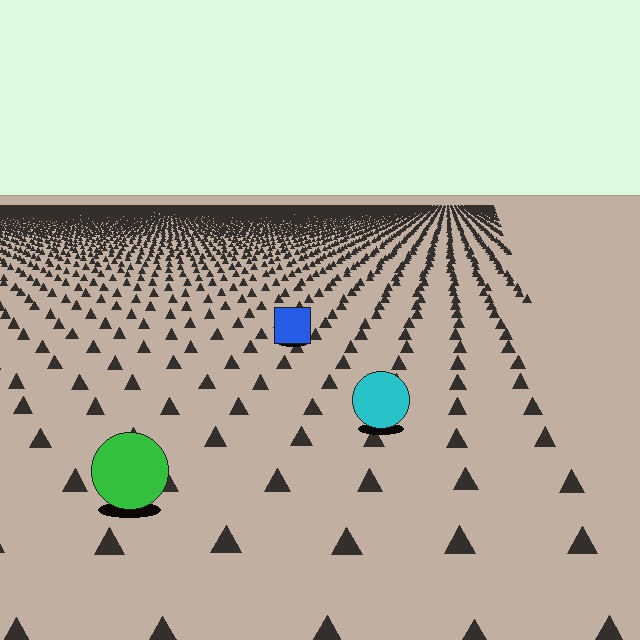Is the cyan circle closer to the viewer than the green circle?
No. The green circle is closer — you can tell from the texture gradient: the ground texture is coarser near it.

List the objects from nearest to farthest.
From nearest to farthest: the green circle, the cyan circle, the blue square.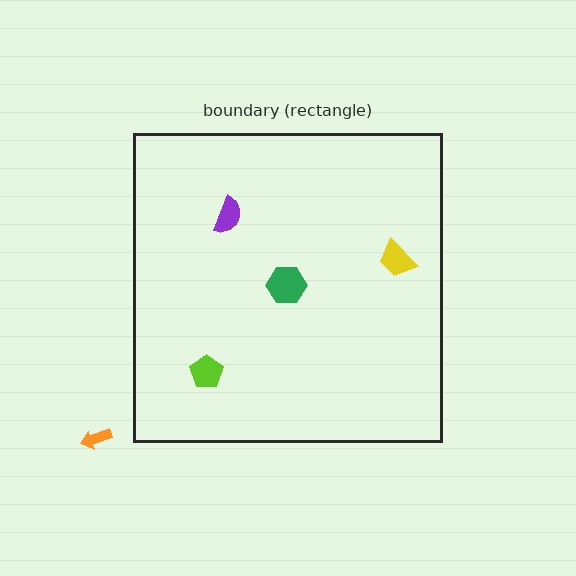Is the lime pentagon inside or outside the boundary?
Inside.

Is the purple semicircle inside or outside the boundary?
Inside.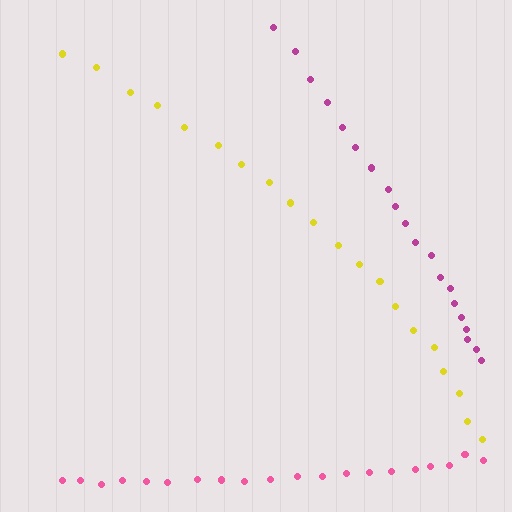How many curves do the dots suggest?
There are 3 distinct paths.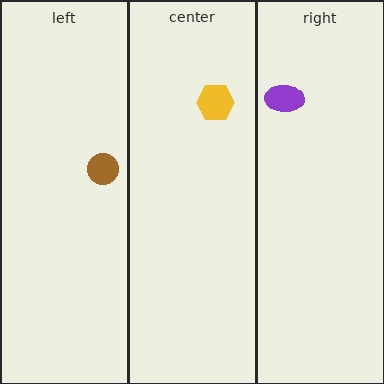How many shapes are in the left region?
1.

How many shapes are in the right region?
1.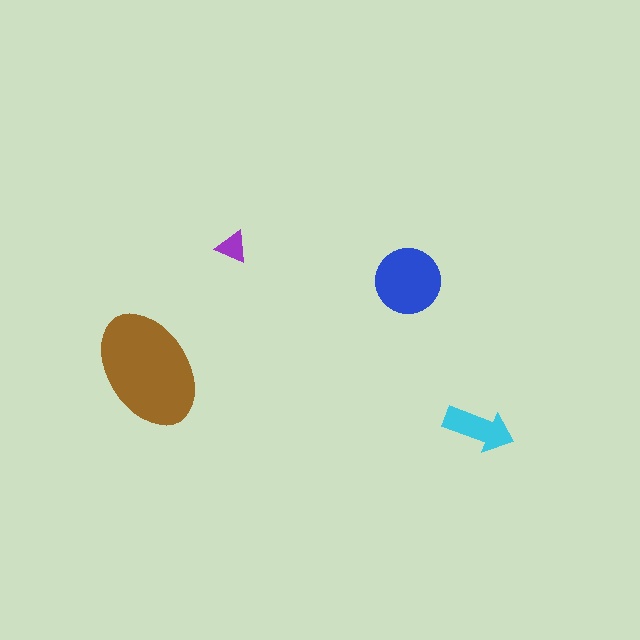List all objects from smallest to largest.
The purple triangle, the cyan arrow, the blue circle, the brown ellipse.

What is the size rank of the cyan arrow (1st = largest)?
3rd.